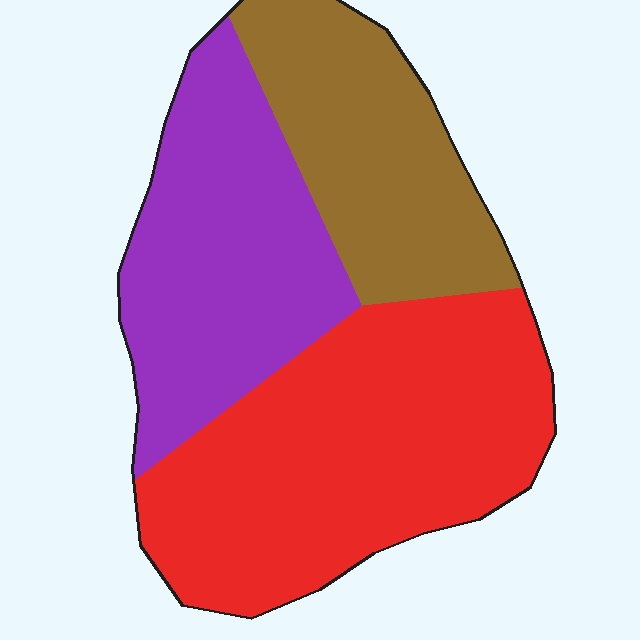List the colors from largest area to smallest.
From largest to smallest: red, purple, brown.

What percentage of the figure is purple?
Purple covers around 30% of the figure.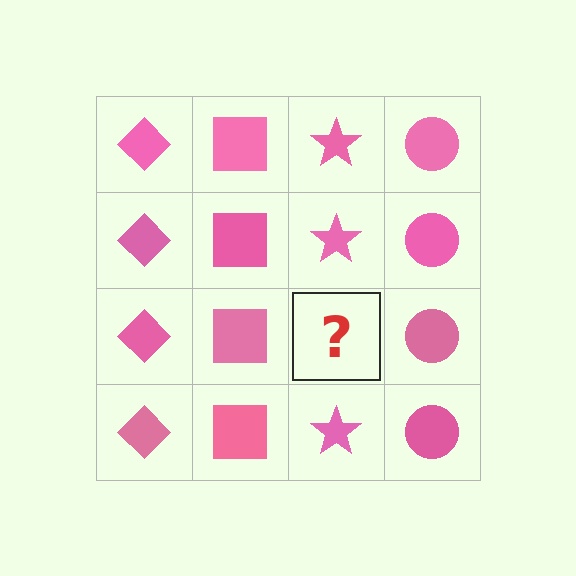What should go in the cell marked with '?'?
The missing cell should contain a pink star.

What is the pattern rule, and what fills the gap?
The rule is that each column has a consistent shape. The gap should be filled with a pink star.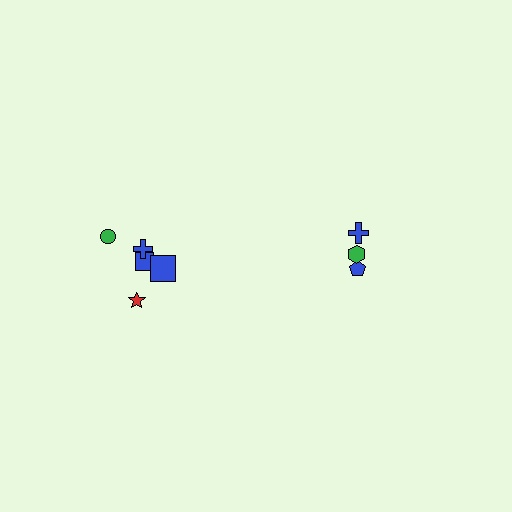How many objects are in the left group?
There are 5 objects.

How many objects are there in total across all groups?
There are 8 objects.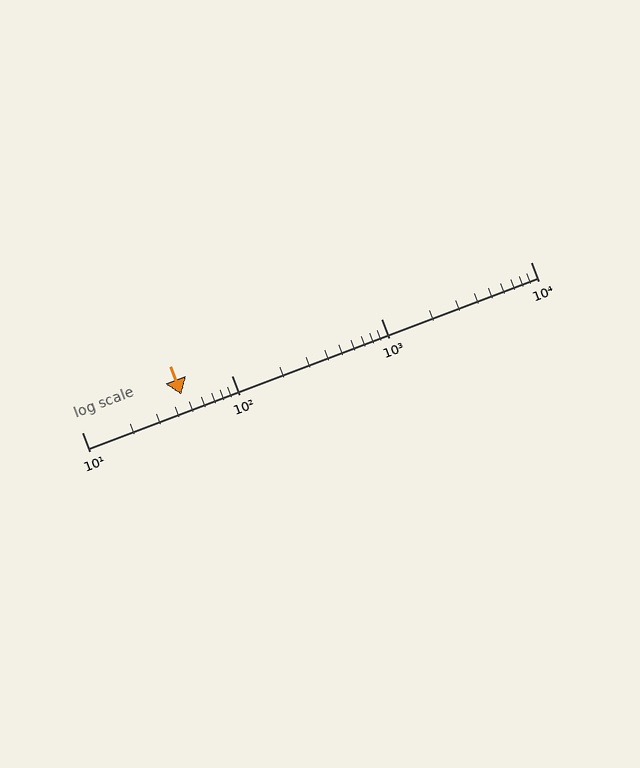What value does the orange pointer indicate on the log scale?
The pointer indicates approximately 46.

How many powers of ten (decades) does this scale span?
The scale spans 3 decades, from 10 to 10000.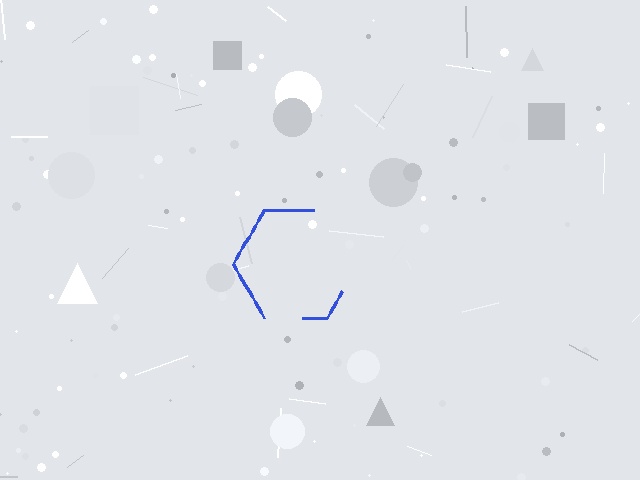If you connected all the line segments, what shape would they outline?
They would outline a hexagon.